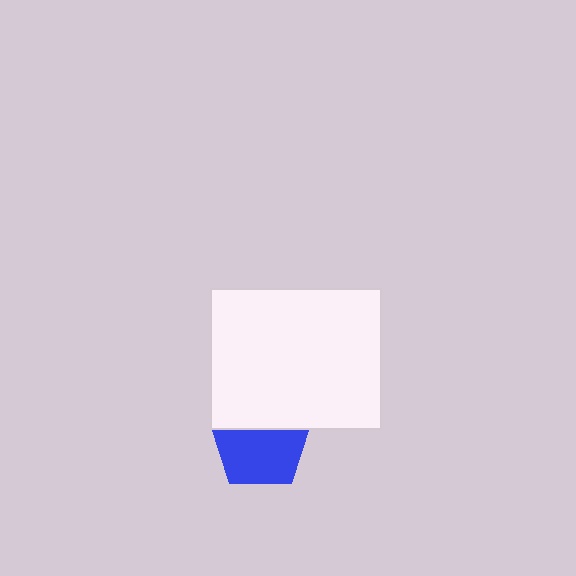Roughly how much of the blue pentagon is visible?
About half of it is visible (roughly 65%).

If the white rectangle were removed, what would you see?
You would see the complete blue pentagon.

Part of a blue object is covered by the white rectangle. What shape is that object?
It is a pentagon.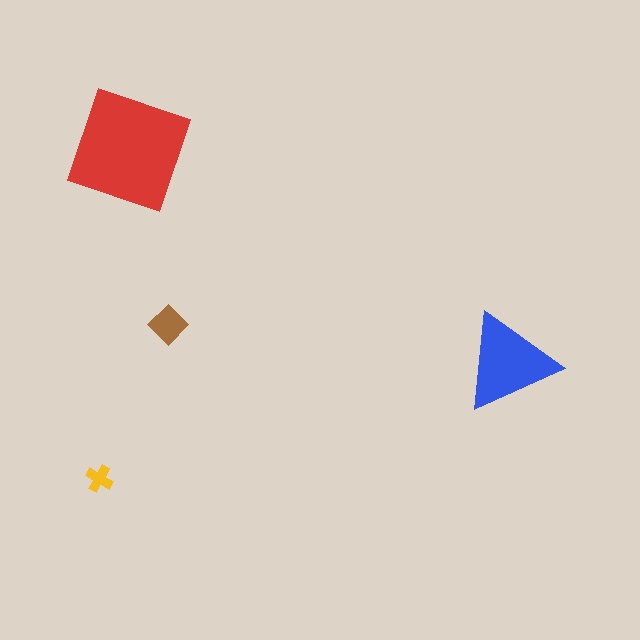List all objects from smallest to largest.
The yellow cross, the brown diamond, the blue triangle, the red square.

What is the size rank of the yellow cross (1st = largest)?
4th.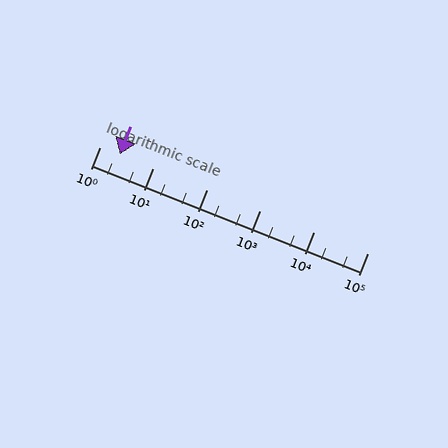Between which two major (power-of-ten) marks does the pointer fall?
The pointer is between 1 and 10.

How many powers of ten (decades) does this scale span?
The scale spans 5 decades, from 1 to 100000.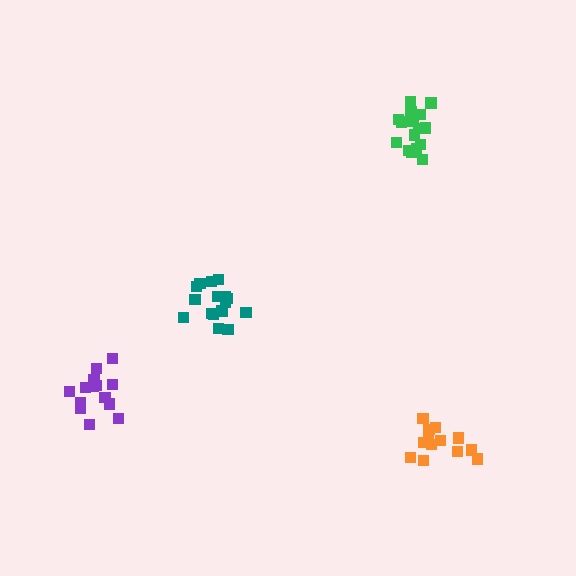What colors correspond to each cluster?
The clusters are colored: teal, orange, green, purple.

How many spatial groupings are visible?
There are 4 spatial groupings.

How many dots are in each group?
Group 1: 16 dots, Group 2: 13 dots, Group 3: 16 dots, Group 4: 14 dots (59 total).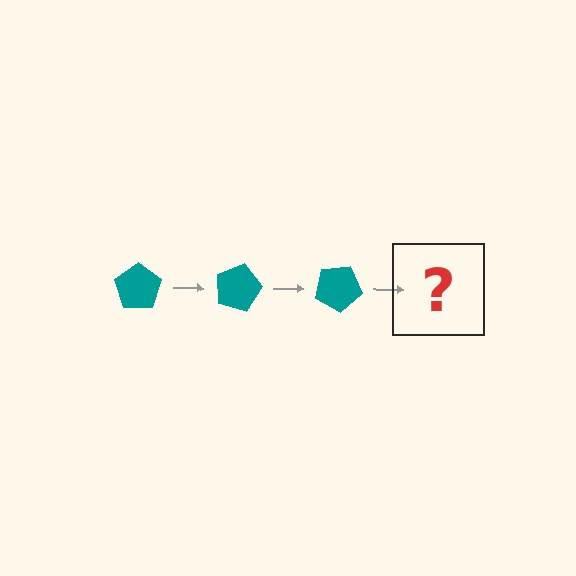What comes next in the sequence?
The next element should be a teal pentagon rotated 45 degrees.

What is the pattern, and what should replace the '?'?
The pattern is that the pentagon rotates 15 degrees each step. The '?' should be a teal pentagon rotated 45 degrees.